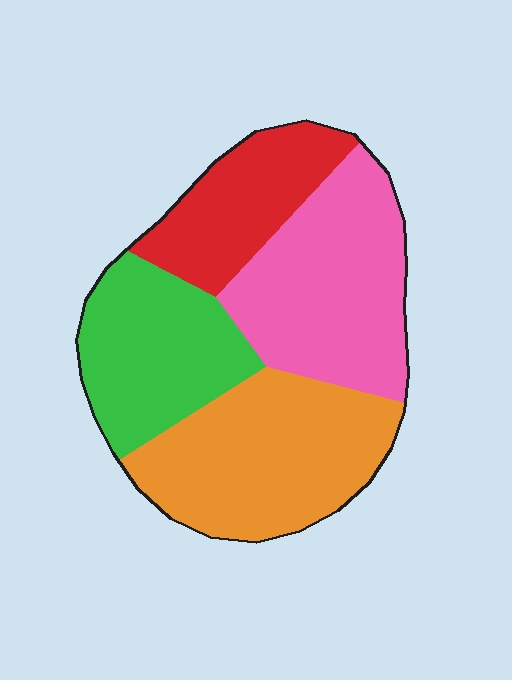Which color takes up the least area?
Red, at roughly 20%.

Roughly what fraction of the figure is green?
Green covers around 20% of the figure.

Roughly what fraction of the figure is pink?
Pink takes up about one third (1/3) of the figure.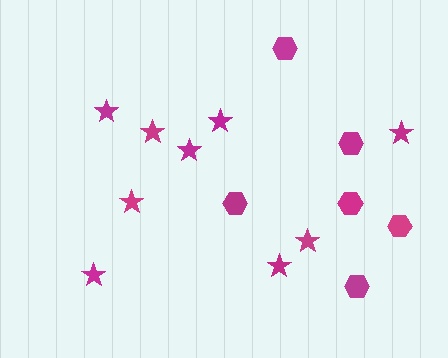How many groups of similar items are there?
There are 2 groups: one group of stars (9) and one group of hexagons (6).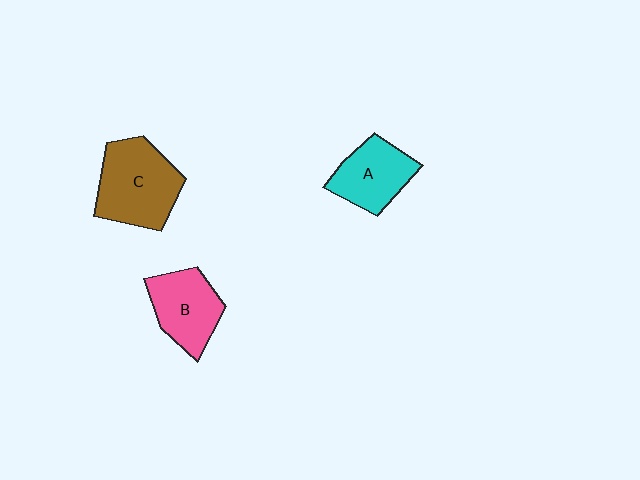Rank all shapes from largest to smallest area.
From largest to smallest: C (brown), B (pink), A (cyan).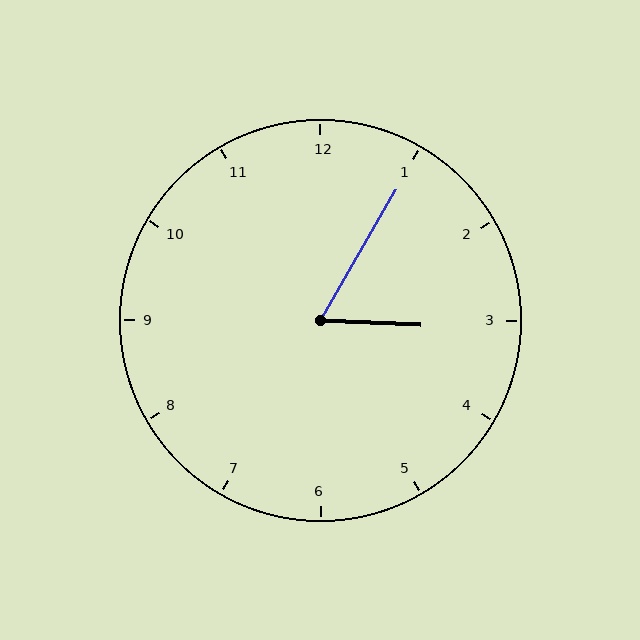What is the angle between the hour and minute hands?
Approximately 62 degrees.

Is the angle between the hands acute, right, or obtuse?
It is acute.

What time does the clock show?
3:05.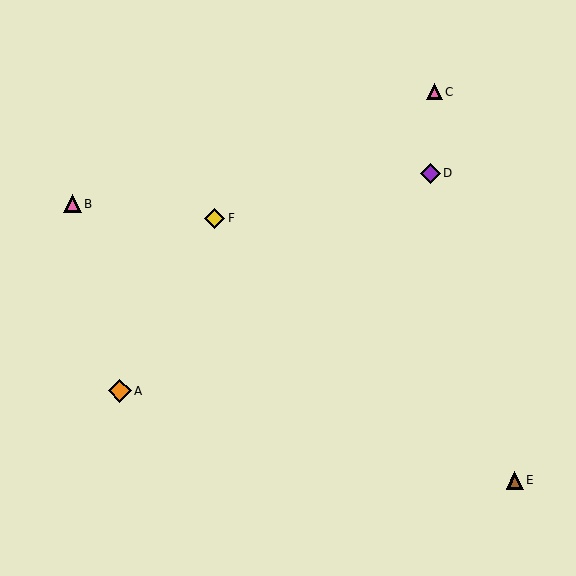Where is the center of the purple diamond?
The center of the purple diamond is at (430, 173).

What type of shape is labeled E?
Shape E is a brown triangle.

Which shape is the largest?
The orange diamond (labeled A) is the largest.